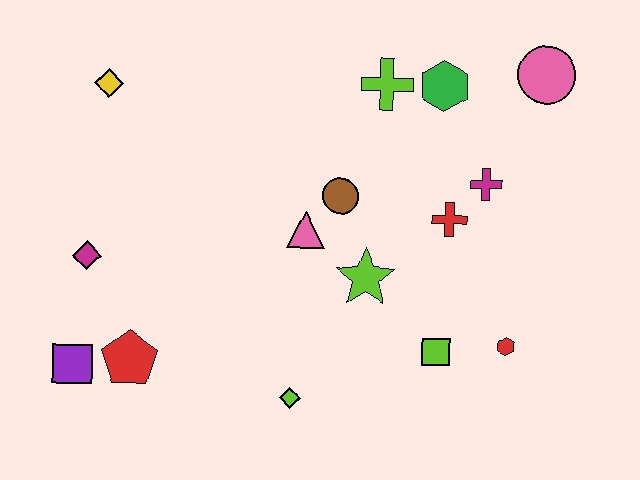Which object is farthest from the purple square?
The pink circle is farthest from the purple square.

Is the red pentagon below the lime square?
Yes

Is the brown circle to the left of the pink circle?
Yes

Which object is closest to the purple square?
The red pentagon is closest to the purple square.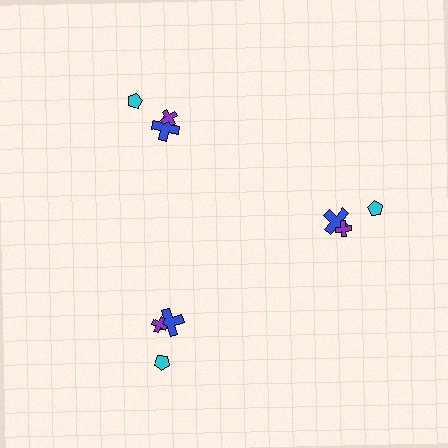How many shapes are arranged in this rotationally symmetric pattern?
There are 9 shapes, arranged in 3 groups of 3.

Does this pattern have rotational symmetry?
Yes, this pattern has 3-fold rotational symmetry. It looks the same after rotating 120 degrees around the center.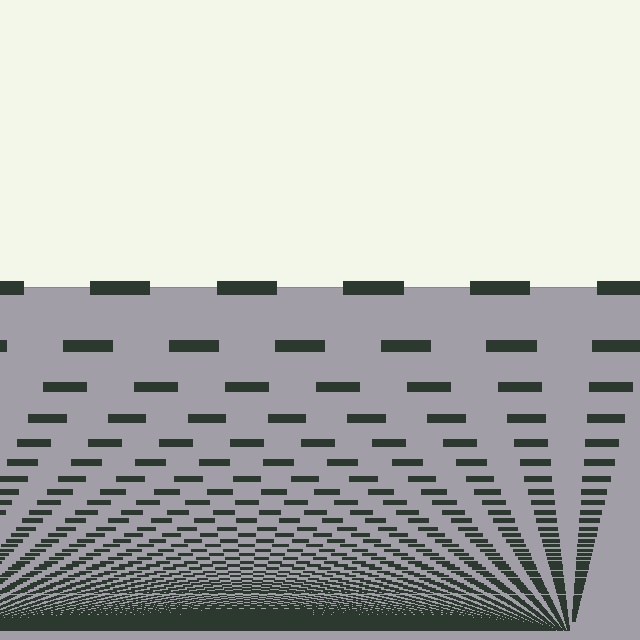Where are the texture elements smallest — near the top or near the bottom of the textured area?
Near the bottom.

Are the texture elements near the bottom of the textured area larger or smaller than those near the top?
Smaller. The gradient is inverted — elements near the bottom are smaller and denser.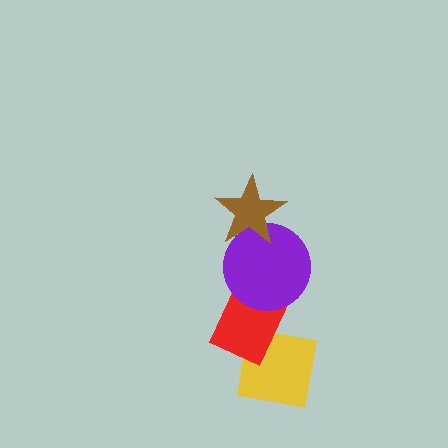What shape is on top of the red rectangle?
The purple circle is on top of the red rectangle.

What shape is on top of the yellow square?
The red rectangle is on top of the yellow square.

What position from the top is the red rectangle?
The red rectangle is 3rd from the top.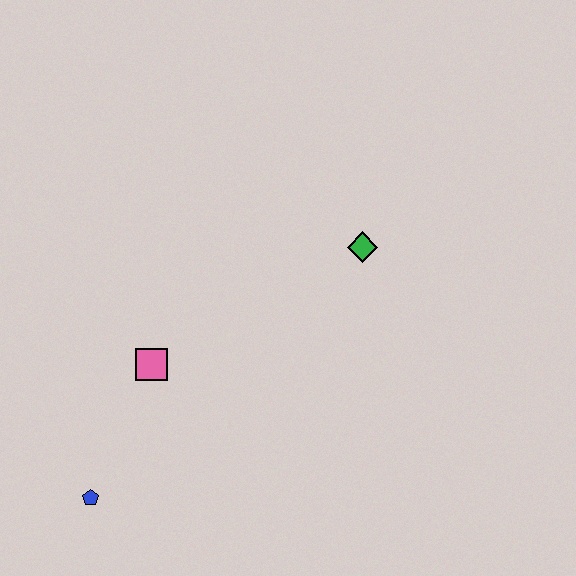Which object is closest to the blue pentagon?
The pink square is closest to the blue pentagon.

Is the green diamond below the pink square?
No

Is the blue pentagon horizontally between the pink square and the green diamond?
No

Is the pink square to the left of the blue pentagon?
No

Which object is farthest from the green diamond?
The blue pentagon is farthest from the green diamond.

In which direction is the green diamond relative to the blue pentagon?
The green diamond is to the right of the blue pentagon.